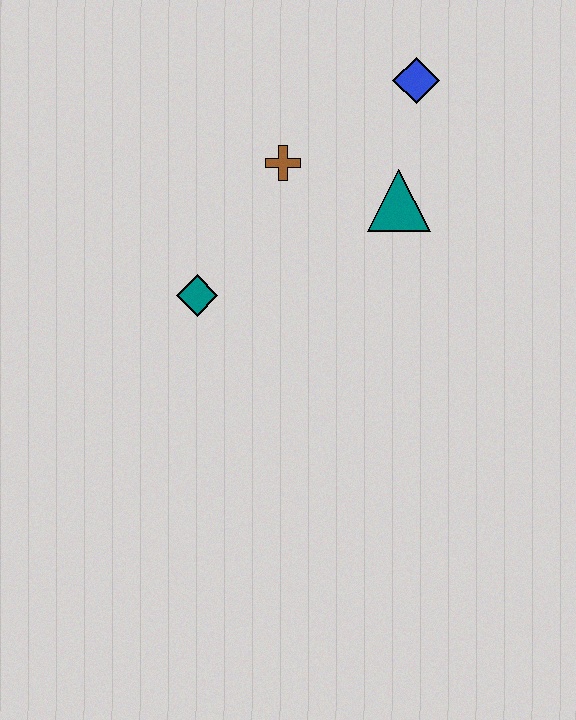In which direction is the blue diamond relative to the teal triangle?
The blue diamond is above the teal triangle.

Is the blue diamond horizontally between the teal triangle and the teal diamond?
No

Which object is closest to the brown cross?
The teal triangle is closest to the brown cross.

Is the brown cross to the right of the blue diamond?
No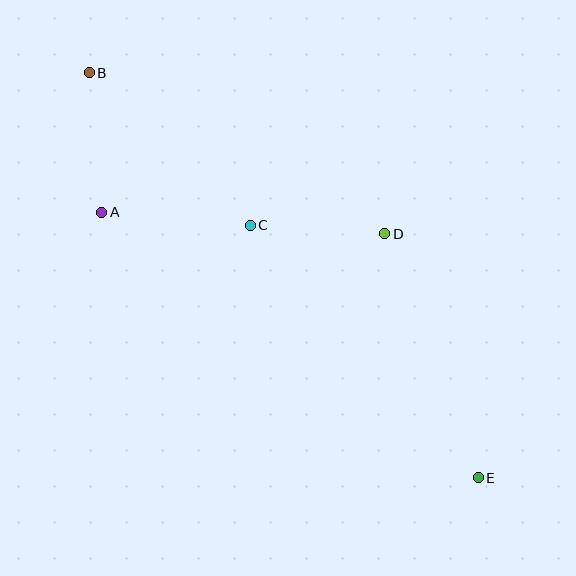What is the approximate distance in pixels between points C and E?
The distance between C and E is approximately 340 pixels.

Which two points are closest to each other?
Points C and D are closest to each other.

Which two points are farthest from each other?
Points B and E are farthest from each other.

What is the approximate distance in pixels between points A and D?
The distance between A and D is approximately 284 pixels.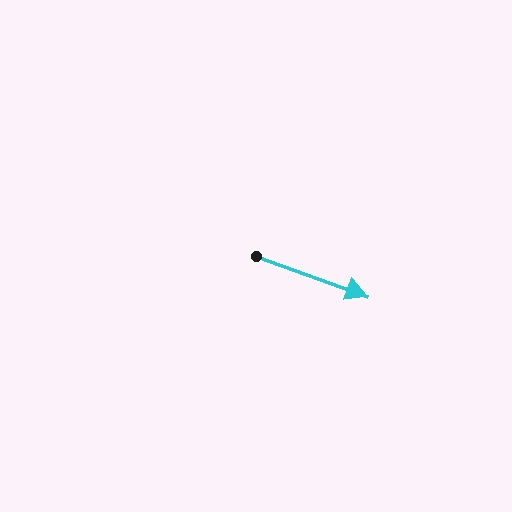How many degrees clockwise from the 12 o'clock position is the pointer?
Approximately 110 degrees.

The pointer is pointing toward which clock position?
Roughly 4 o'clock.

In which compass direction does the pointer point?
East.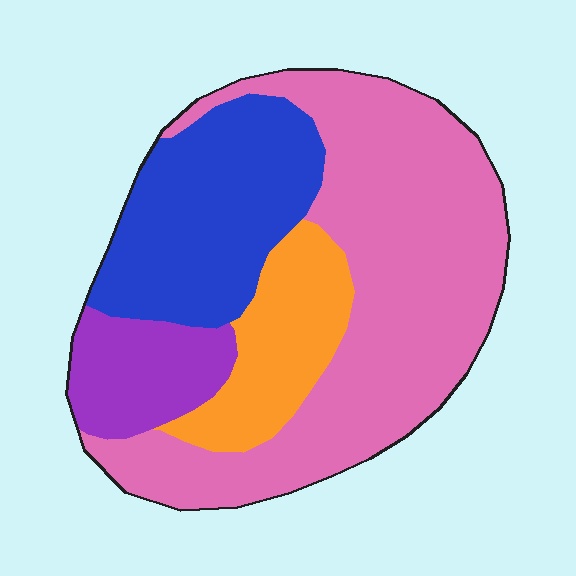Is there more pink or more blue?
Pink.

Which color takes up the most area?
Pink, at roughly 50%.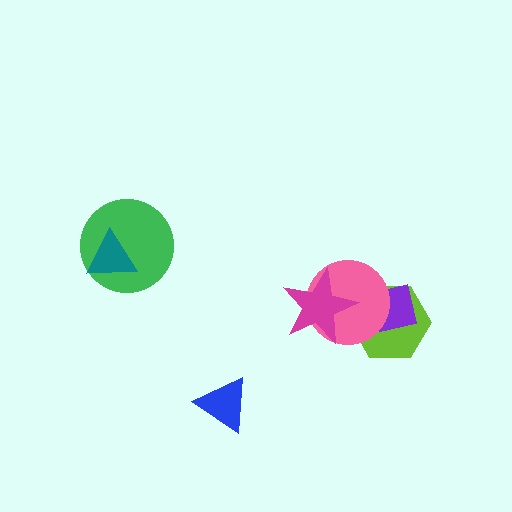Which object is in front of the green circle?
The teal triangle is in front of the green circle.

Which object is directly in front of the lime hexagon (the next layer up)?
The purple square is directly in front of the lime hexagon.